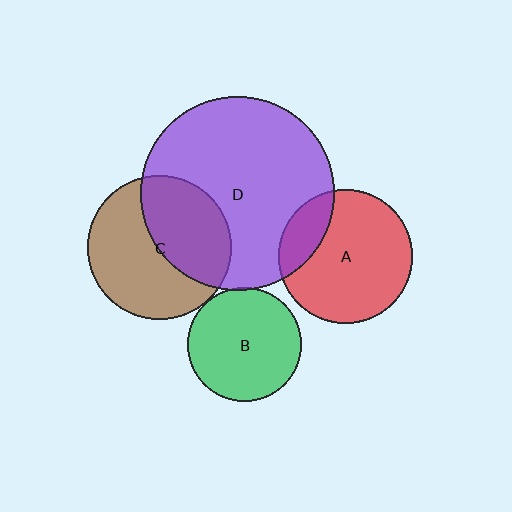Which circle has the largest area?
Circle D (purple).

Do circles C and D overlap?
Yes.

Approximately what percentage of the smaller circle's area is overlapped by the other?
Approximately 45%.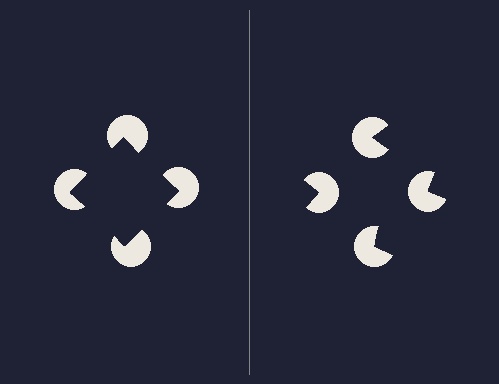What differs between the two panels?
The pac-man discs are positioned identically on both sides; only the wedge orientations differ. On the left they align to a square; on the right they are misaligned.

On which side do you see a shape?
An illusory square appears on the left side. On the right side the wedge cuts are rotated, so no coherent shape forms.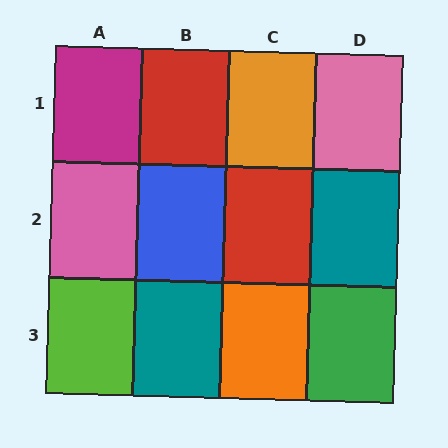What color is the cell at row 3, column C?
Orange.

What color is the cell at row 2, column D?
Teal.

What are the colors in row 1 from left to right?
Magenta, red, orange, pink.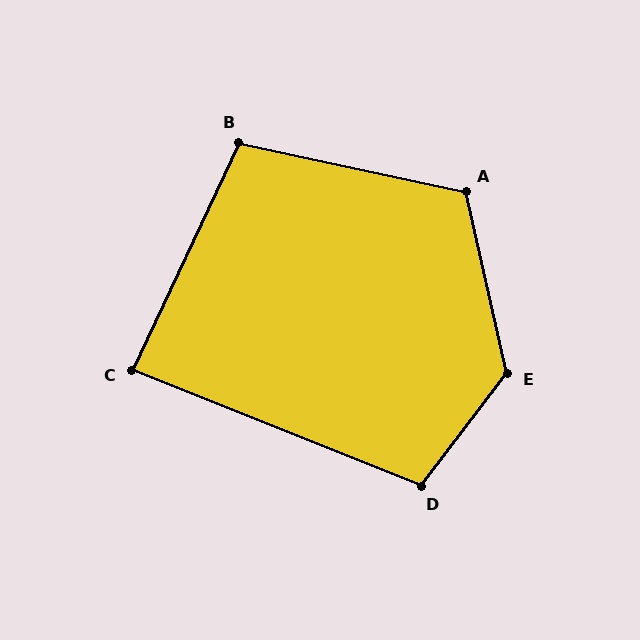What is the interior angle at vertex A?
Approximately 115 degrees (obtuse).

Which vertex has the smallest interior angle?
C, at approximately 87 degrees.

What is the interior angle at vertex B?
Approximately 103 degrees (obtuse).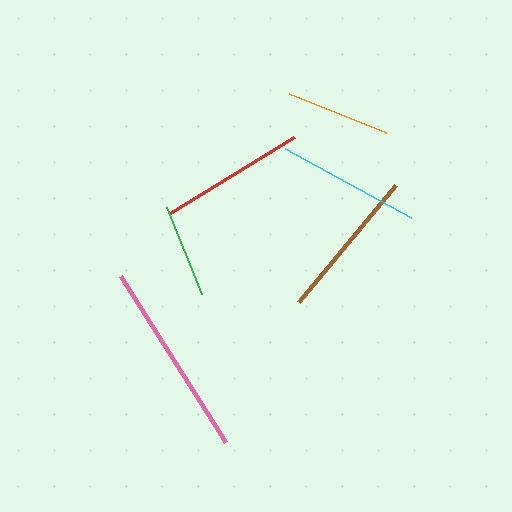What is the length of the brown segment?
The brown segment is approximately 152 pixels long.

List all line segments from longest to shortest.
From longest to shortest: pink, brown, red, cyan, orange, green.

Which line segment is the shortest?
The green line is the shortest at approximately 94 pixels.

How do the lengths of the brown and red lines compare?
The brown and red lines are approximately the same length.